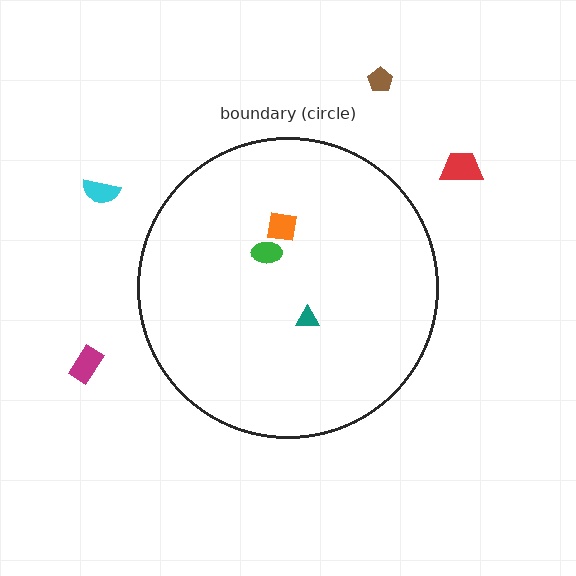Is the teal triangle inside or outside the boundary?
Inside.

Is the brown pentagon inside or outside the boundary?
Outside.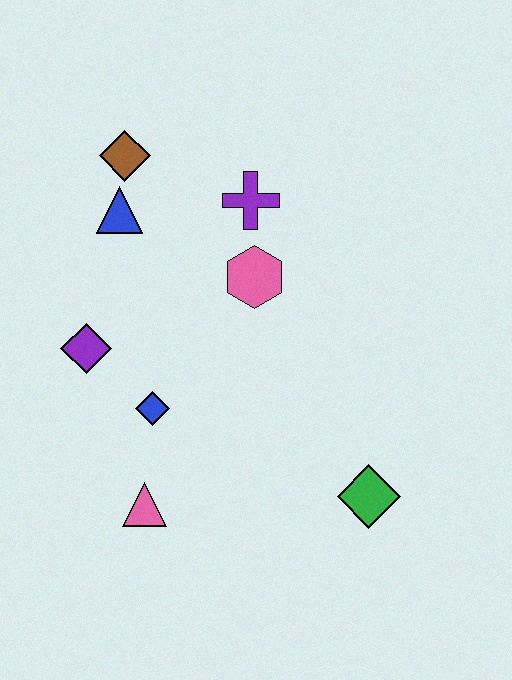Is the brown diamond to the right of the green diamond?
No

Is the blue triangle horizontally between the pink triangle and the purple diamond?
Yes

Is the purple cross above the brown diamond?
No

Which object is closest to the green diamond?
The pink triangle is closest to the green diamond.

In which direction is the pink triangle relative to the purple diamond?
The pink triangle is below the purple diamond.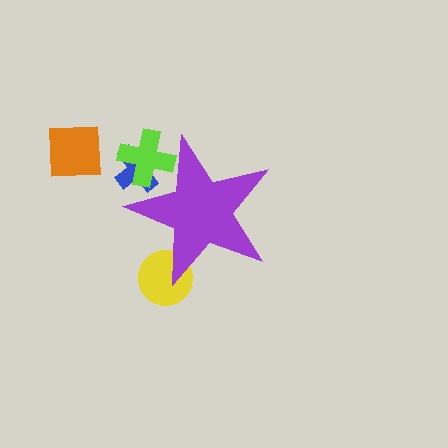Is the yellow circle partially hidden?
Yes, the yellow circle is partially hidden behind the purple star.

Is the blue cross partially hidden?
Yes, the blue cross is partially hidden behind the purple star.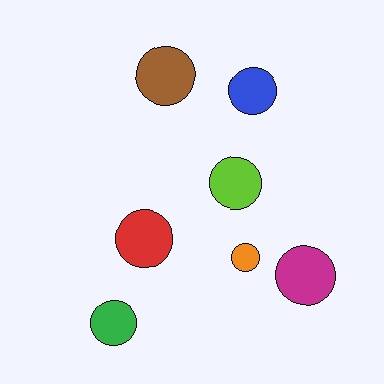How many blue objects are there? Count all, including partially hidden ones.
There is 1 blue object.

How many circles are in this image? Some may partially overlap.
There are 7 circles.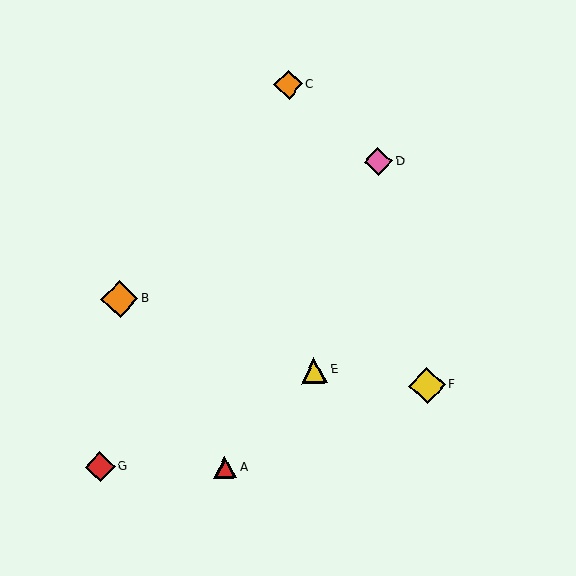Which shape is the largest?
The orange diamond (labeled B) is the largest.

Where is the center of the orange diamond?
The center of the orange diamond is at (120, 299).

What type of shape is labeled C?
Shape C is an orange diamond.